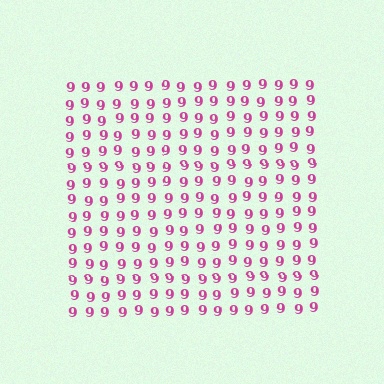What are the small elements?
The small elements are digit 9's.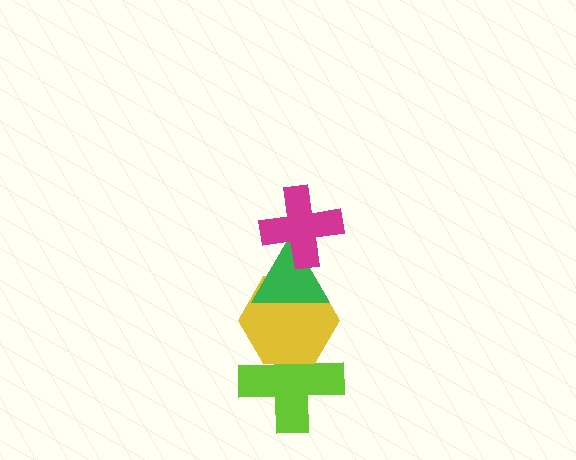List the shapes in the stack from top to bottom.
From top to bottom: the magenta cross, the green triangle, the yellow hexagon, the lime cross.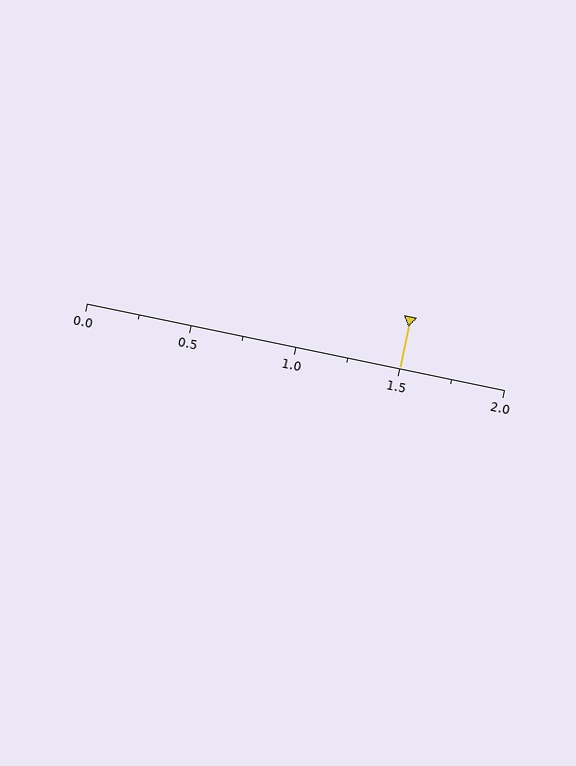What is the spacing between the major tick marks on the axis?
The major ticks are spaced 0.5 apart.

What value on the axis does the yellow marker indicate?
The marker indicates approximately 1.5.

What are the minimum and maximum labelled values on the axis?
The axis runs from 0.0 to 2.0.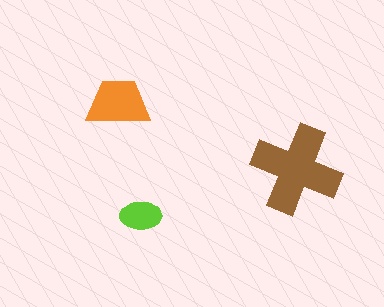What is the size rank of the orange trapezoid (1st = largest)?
2nd.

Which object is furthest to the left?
The orange trapezoid is leftmost.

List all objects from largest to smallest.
The brown cross, the orange trapezoid, the lime ellipse.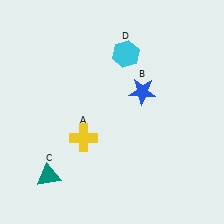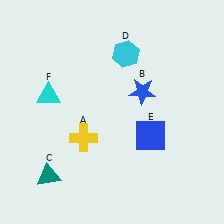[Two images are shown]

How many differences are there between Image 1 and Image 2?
There are 2 differences between the two images.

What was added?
A blue square (E), a cyan triangle (F) were added in Image 2.